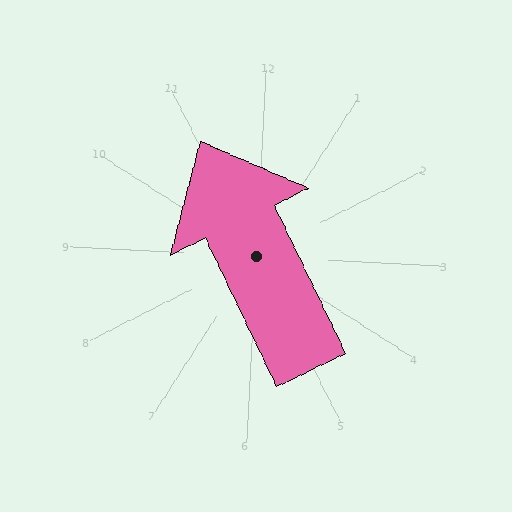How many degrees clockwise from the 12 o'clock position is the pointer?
Approximately 331 degrees.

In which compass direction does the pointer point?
Northwest.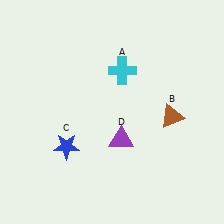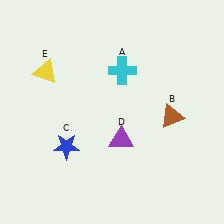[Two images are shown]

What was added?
A yellow triangle (E) was added in Image 2.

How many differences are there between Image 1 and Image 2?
There is 1 difference between the two images.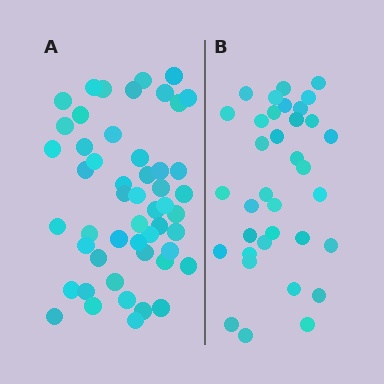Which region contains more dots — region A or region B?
Region A (the left region) has more dots.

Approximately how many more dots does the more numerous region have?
Region A has approximately 15 more dots than region B.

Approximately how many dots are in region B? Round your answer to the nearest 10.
About 40 dots. (The exact count is 35, which rounds to 40.)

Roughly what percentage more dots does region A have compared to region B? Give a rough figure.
About 45% more.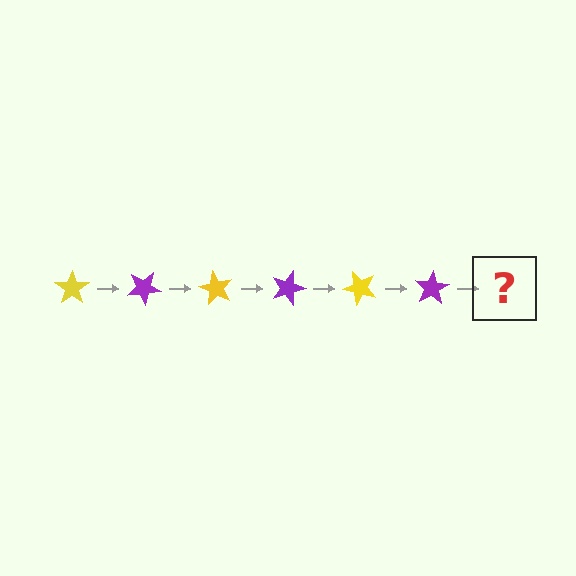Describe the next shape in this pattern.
It should be a yellow star, rotated 180 degrees from the start.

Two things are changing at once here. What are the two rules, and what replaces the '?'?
The two rules are that it rotates 30 degrees each step and the color cycles through yellow and purple. The '?' should be a yellow star, rotated 180 degrees from the start.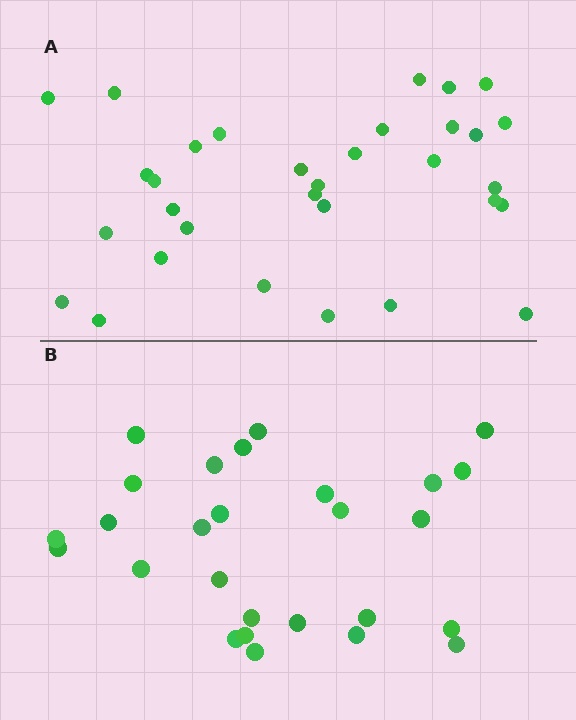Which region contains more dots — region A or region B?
Region A (the top region) has more dots.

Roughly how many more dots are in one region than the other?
Region A has about 5 more dots than region B.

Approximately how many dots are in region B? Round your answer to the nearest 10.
About 30 dots. (The exact count is 27, which rounds to 30.)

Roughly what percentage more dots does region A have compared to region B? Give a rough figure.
About 20% more.